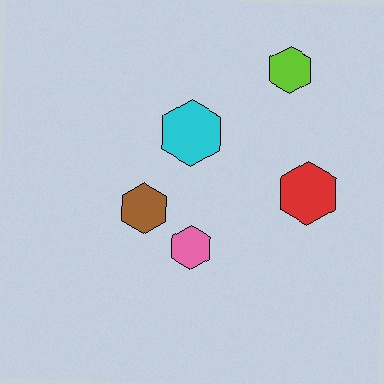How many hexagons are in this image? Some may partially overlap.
There are 5 hexagons.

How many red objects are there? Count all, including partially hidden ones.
There is 1 red object.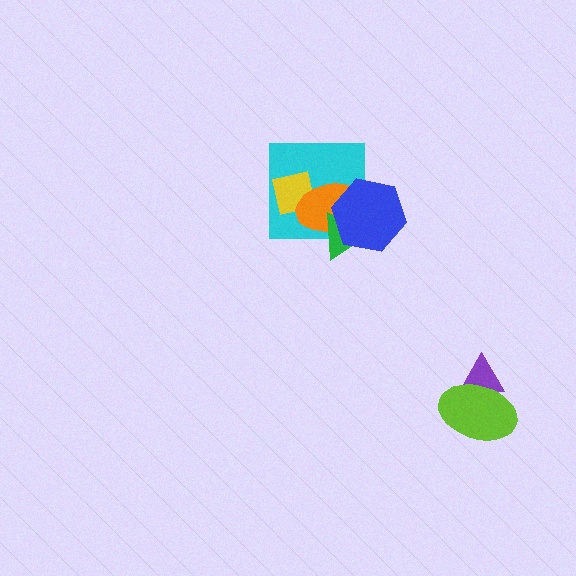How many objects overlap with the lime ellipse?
1 object overlaps with the lime ellipse.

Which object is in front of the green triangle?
The blue hexagon is in front of the green triangle.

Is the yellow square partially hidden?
Yes, it is partially covered by another shape.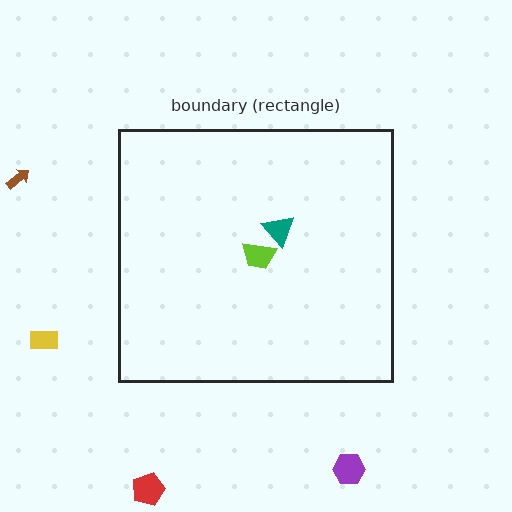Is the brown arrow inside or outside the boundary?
Outside.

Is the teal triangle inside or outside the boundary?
Inside.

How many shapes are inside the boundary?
2 inside, 4 outside.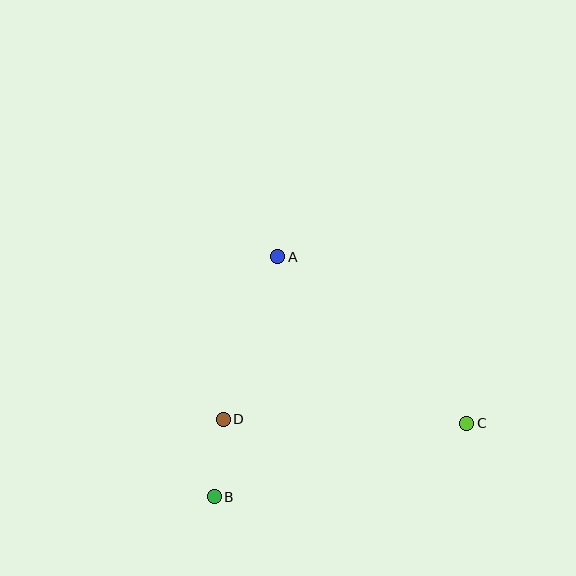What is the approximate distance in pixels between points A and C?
The distance between A and C is approximately 252 pixels.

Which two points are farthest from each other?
Points B and C are farthest from each other.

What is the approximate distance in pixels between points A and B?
The distance between A and B is approximately 248 pixels.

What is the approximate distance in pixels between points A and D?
The distance between A and D is approximately 172 pixels.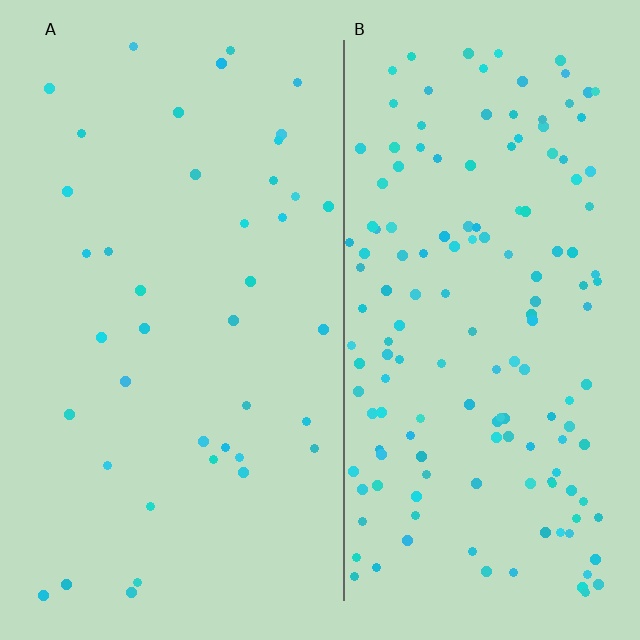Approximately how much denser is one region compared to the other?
Approximately 3.8× — region B over region A.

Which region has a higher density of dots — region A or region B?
B (the right).